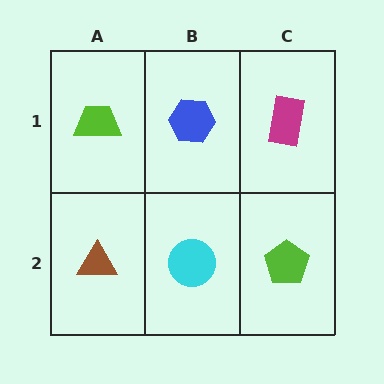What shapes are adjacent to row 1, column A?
A brown triangle (row 2, column A), a blue hexagon (row 1, column B).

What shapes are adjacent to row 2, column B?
A blue hexagon (row 1, column B), a brown triangle (row 2, column A), a lime pentagon (row 2, column C).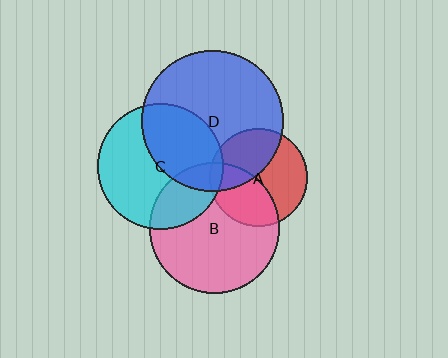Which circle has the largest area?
Circle D (blue).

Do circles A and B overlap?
Yes.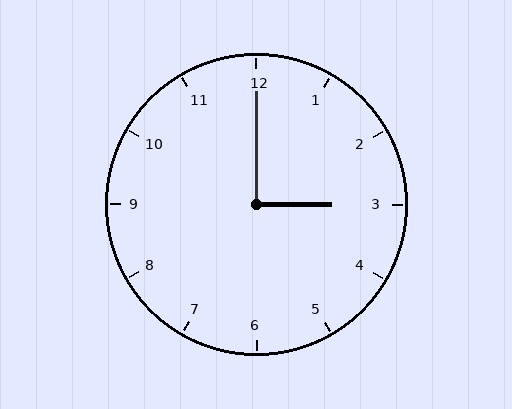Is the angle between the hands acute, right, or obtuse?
It is right.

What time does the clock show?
3:00.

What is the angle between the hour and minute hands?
Approximately 90 degrees.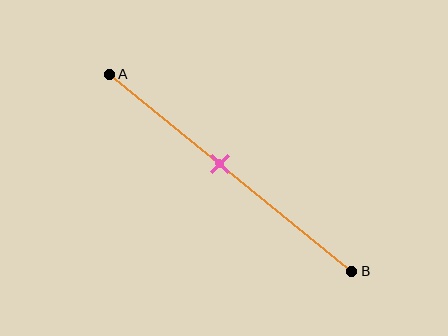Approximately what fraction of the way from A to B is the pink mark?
The pink mark is approximately 45% of the way from A to B.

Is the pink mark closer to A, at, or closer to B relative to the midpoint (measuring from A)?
The pink mark is closer to point A than the midpoint of segment AB.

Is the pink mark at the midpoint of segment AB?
No, the mark is at about 45% from A, not at the 50% midpoint.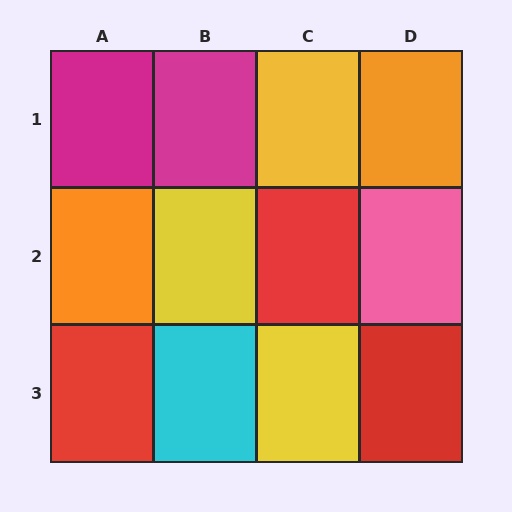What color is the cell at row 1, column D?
Orange.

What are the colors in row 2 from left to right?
Orange, yellow, red, pink.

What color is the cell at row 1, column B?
Magenta.